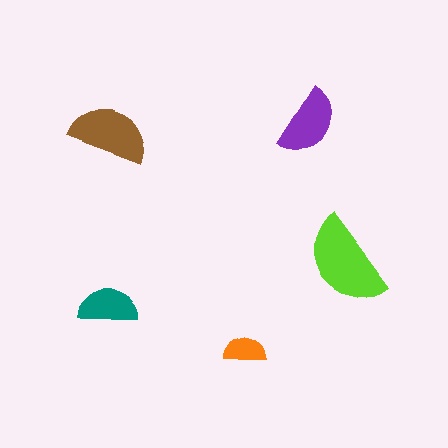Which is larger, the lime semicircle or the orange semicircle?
The lime one.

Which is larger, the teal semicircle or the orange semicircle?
The teal one.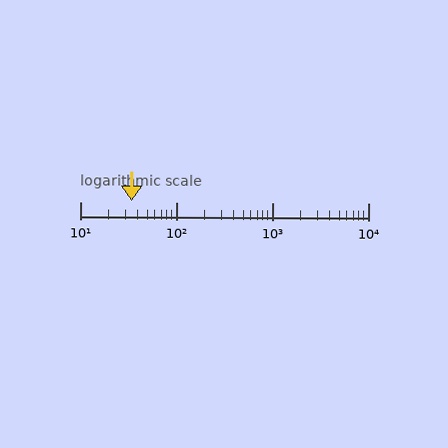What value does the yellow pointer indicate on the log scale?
The pointer indicates approximately 34.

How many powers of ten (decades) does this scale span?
The scale spans 3 decades, from 10 to 10000.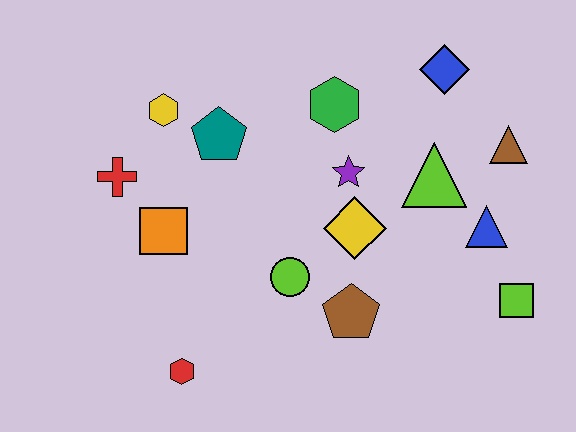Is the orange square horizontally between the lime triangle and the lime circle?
No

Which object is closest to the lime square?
The blue triangle is closest to the lime square.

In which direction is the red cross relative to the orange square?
The red cross is above the orange square.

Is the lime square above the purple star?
No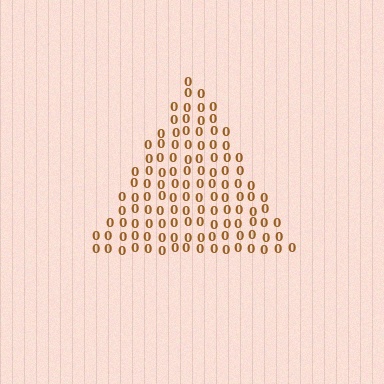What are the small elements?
The small elements are digit 0's.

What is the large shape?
The large shape is a triangle.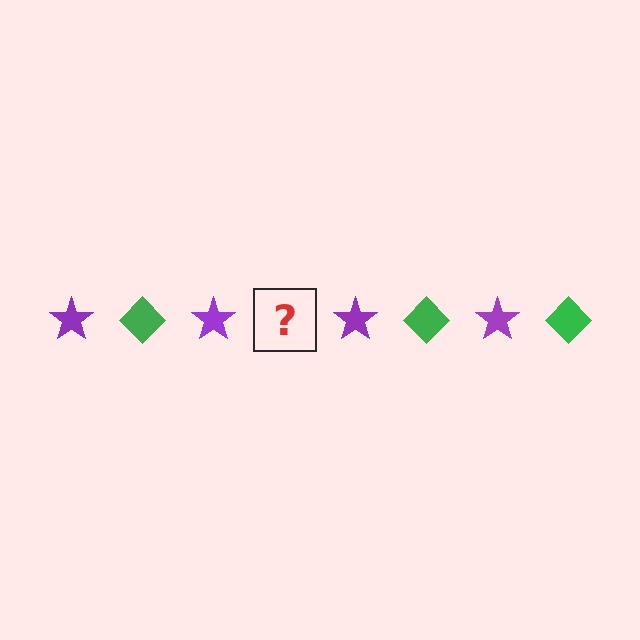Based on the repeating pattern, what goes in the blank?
The blank should be a green diamond.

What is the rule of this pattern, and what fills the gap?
The rule is that the pattern alternates between purple star and green diamond. The gap should be filled with a green diamond.